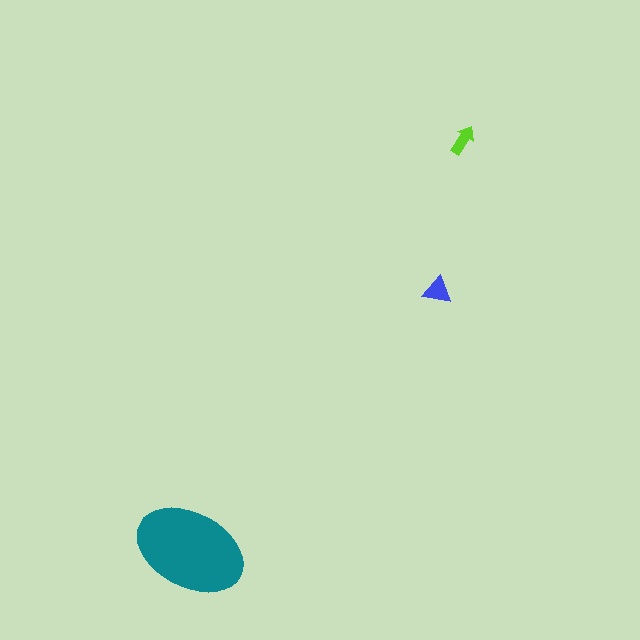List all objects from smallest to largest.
The lime arrow, the blue triangle, the teal ellipse.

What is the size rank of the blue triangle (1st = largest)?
2nd.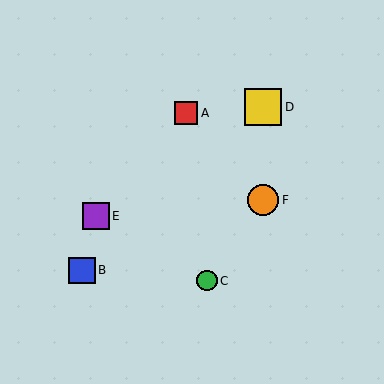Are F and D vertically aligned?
Yes, both are at x≈263.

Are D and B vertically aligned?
No, D is at x≈263 and B is at x≈82.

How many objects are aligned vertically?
2 objects (D, F) are aligned vertically.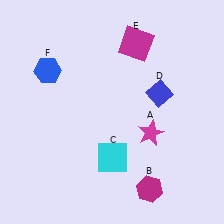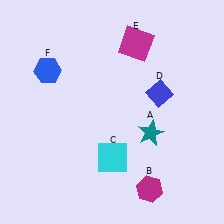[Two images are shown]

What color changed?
The star (A) changed from magenta in Image 1 to teal in Image 2.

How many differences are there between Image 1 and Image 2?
There is 1 difference between the two images.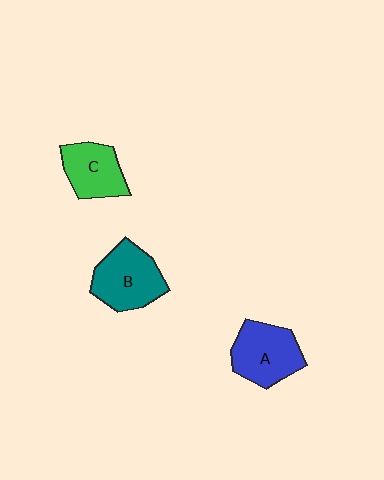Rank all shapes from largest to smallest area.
From largest to smallest: B (teal), A (blue), C (green).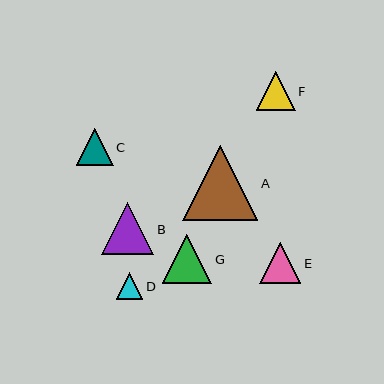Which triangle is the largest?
Triangle A is the largest with a size of approximately 75 pixels.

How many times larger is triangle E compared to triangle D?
Triangle E is approximately 1.6 times the size of triangle D.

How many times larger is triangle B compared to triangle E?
Triangle B is approximately 1.3 times the size of triangle E.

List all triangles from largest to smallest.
From largest to smallest: A, B, G, E, F, C, D.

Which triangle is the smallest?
Triangle D is the smallest with a size of approximately 26 pixels.